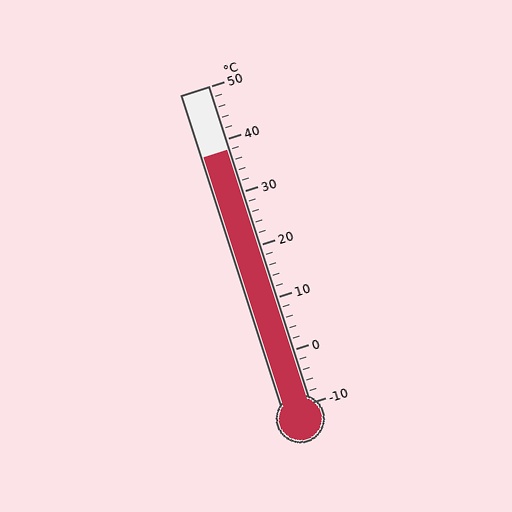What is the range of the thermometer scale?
The thermometer scale ranges from -10°C to 50°C.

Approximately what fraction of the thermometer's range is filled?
The thermometer is filled to approximately 80% of its range.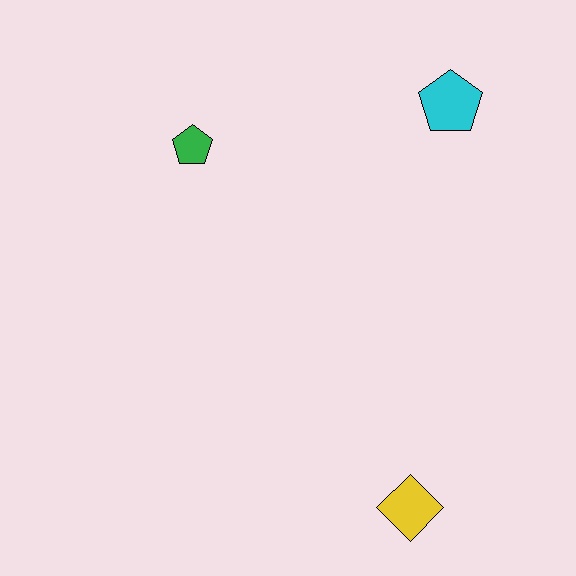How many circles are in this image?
There are no circles.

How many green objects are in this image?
There is 1 green object.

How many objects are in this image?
There are 3 objects.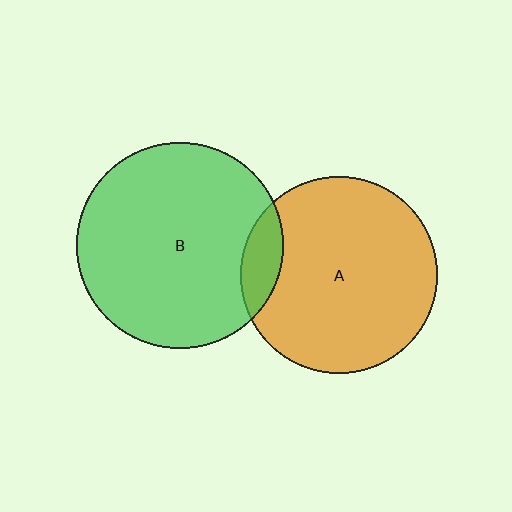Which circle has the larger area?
Circle B (green).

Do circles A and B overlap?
Yes.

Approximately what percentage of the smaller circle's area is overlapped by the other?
Approximately 10%.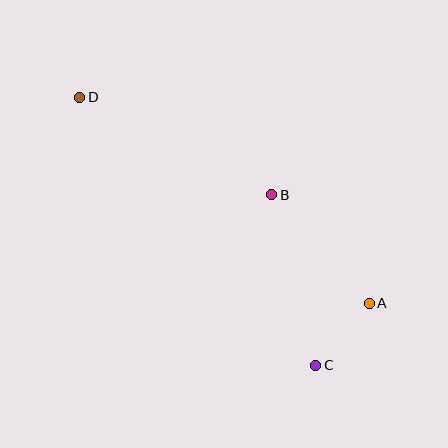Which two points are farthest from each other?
Points C and D are farthest from each other.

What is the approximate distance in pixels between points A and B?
The distance between A and B is approximately 145 pixels.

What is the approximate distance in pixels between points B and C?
The distance between B and C is approximately 176 pixels.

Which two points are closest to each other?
Points A and C are closest to each other.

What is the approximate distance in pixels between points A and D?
The distance between A and D is approximately 355 pixels.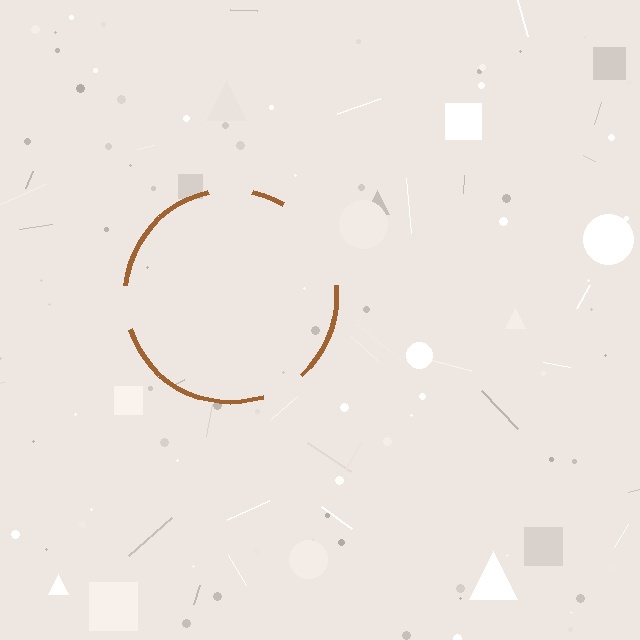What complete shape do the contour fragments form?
The contour fragments form a circle.